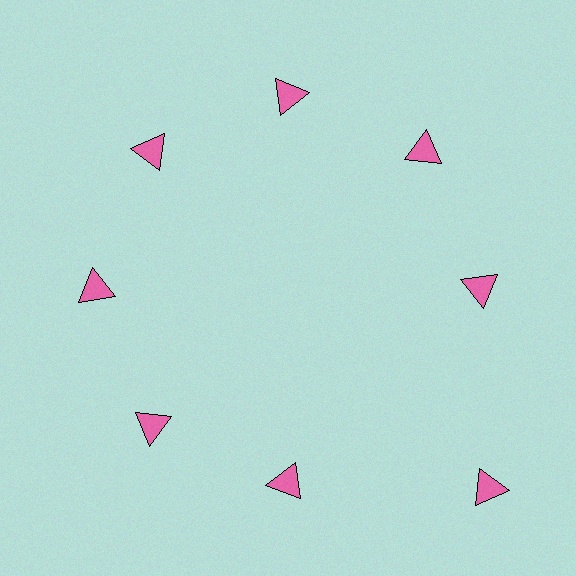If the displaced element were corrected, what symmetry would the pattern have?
It would have 8-fold rotational symmetry — the pattern would map onto itself every 45 degrees.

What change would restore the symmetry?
The symmetry would be restored by moving it inward, back onto the ring so that all 8 triangles sit at equal angles and equal distance from the center.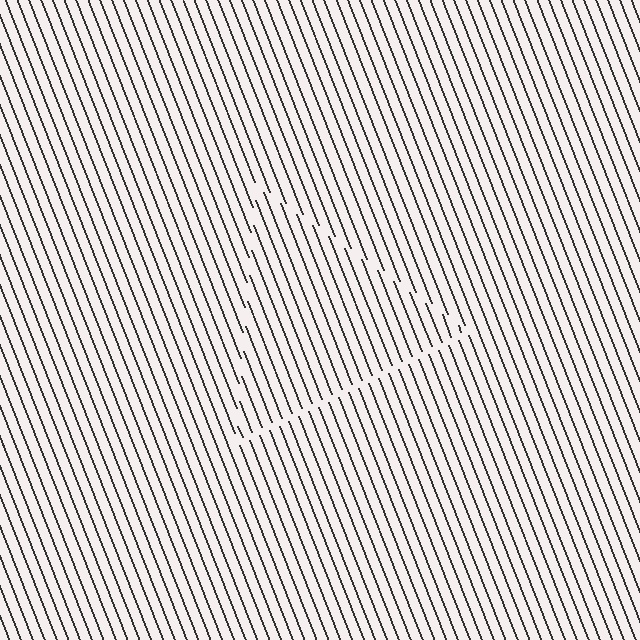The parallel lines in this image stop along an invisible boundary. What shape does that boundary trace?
An illusory triangle. The interior of the shape contains the same grating, shifted by half a period — the contour is defined by the phase discontinuity where line-ends from the inner and outer gratings abut.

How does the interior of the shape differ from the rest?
The interior of the shape contains the same grating, shifted by half a period — the contour is defined by the phase discontinuity where line-ends from the inner and outer gratings abut.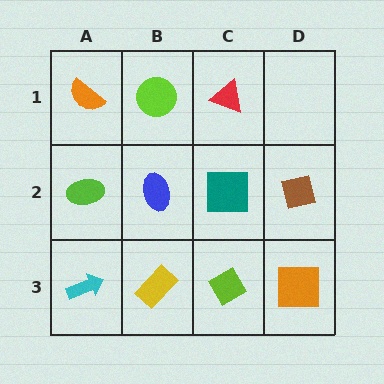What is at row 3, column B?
A yellow rectangle.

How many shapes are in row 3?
4 shapes.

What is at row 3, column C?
A lime diamond.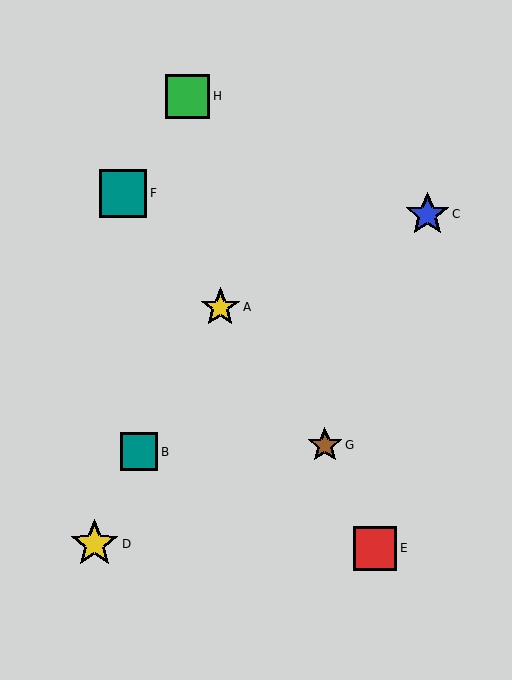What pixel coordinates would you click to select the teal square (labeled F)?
Click at (123, 193) to select the teal square F.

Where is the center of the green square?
The center of the green square is at (188, 96).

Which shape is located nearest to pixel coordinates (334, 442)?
The brown star (labeled G) at (325, 445) is nearest to that location.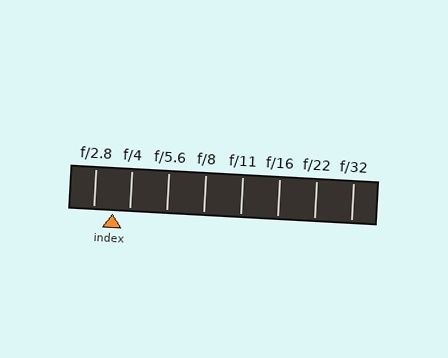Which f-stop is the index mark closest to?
The index mark is closest to f/4.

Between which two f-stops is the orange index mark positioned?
The index mark is between f/2.8 and f/4.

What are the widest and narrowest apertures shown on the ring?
The widest aperture shown is f/2.8 and the narrowest is f/32.